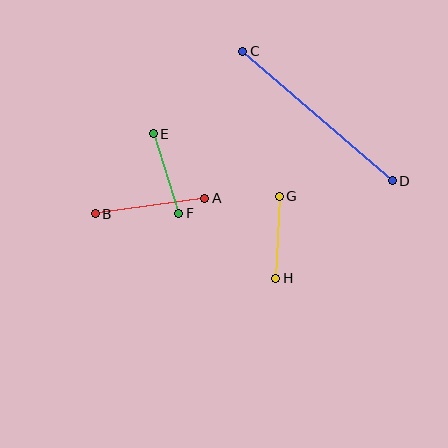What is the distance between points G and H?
The distance is approximately 82 pixels.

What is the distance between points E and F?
The distance is approximately 83 pixels.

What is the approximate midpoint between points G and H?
The midpoint is at approximately (278, 237) pixels.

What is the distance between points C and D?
The distance is approximately 197 pixels.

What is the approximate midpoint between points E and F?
The midpoint is at approximately (166, 173) pixels.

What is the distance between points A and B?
The distance is approximately 111 pixels.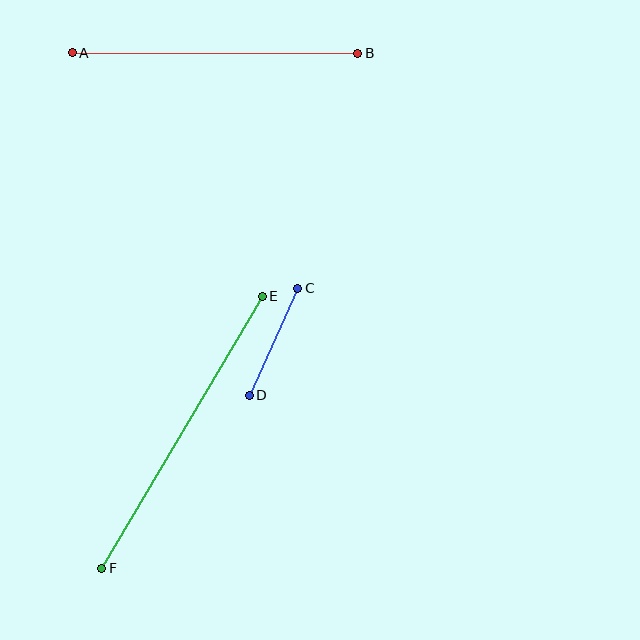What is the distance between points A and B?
The distance is approximately 285 pixels.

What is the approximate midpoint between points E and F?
The midpoint is at approximately (182, 432) pixels.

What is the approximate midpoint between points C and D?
The midpoint is at approximately (274, 342) pixels.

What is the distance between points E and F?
The distance is approximately 316 pixels.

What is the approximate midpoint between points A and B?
The midpoint is at approximately (215, 53) pixels.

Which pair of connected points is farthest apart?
Points E and F are farthest apart.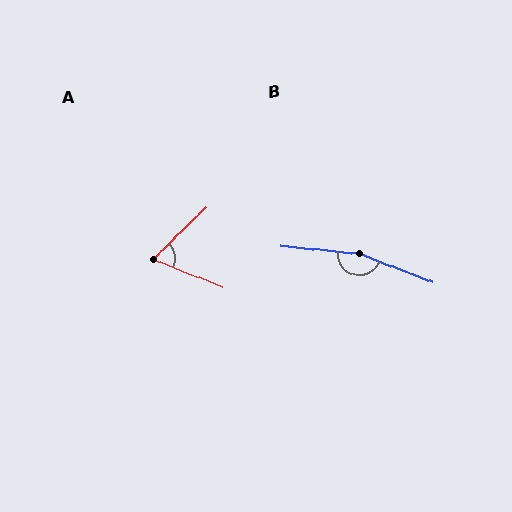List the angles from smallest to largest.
A (66°), B (164°).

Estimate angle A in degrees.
Approximately 66 degrees.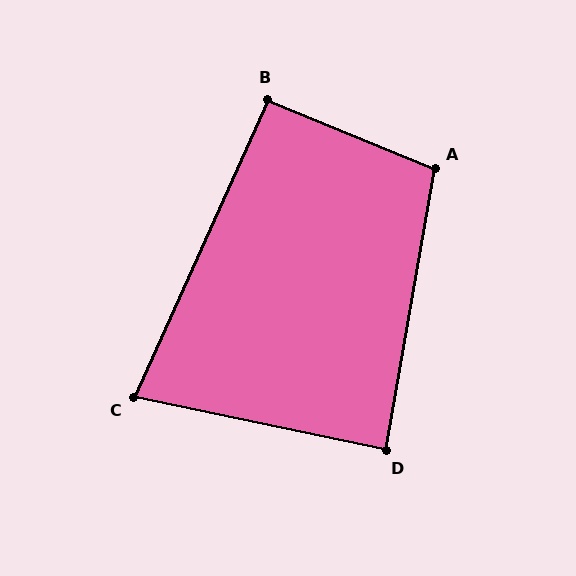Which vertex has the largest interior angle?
A, at approximately 102 degrees.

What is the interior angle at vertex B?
Approximately 92 degrees (approximately right).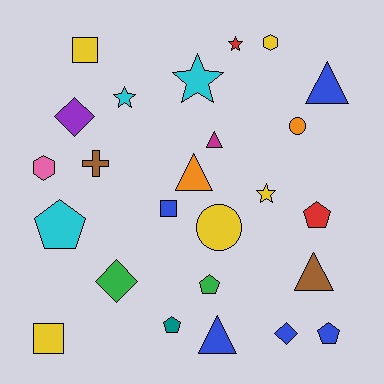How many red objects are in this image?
There are 2 red objects.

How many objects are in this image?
There are 25 objects.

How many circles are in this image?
There are 2 circles.